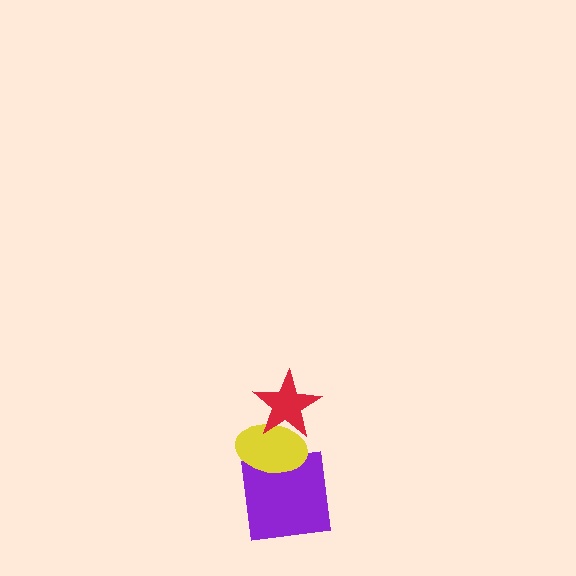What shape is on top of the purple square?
The yellow ellipse is on top of the purple square.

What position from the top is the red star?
The red star is 1st from the top.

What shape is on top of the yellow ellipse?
The red star is on top of the yellow ellipse.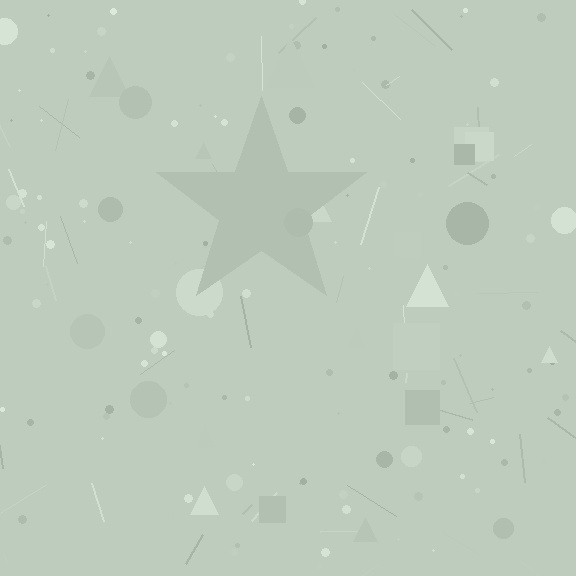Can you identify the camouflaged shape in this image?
The camouflaged shape is a star.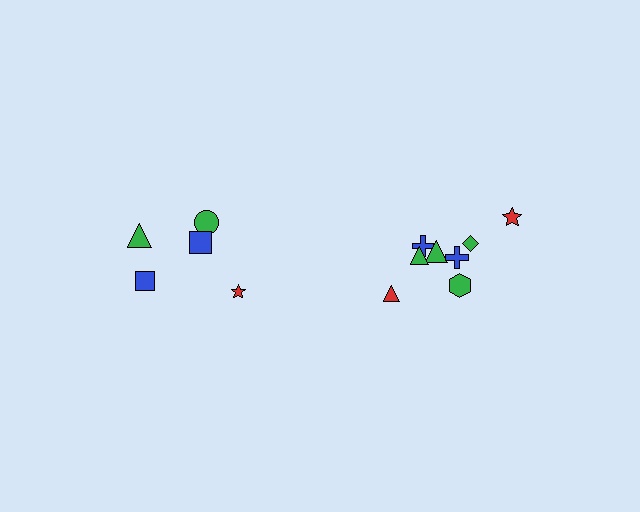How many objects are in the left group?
There are 5 objects.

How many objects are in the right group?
There are 8 objects.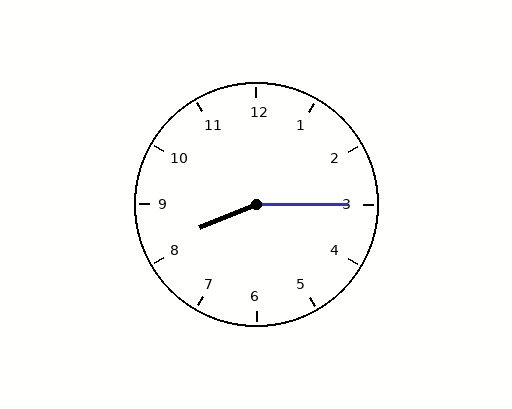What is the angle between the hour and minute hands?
Approximately 158 degrees.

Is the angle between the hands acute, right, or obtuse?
It is obtuse.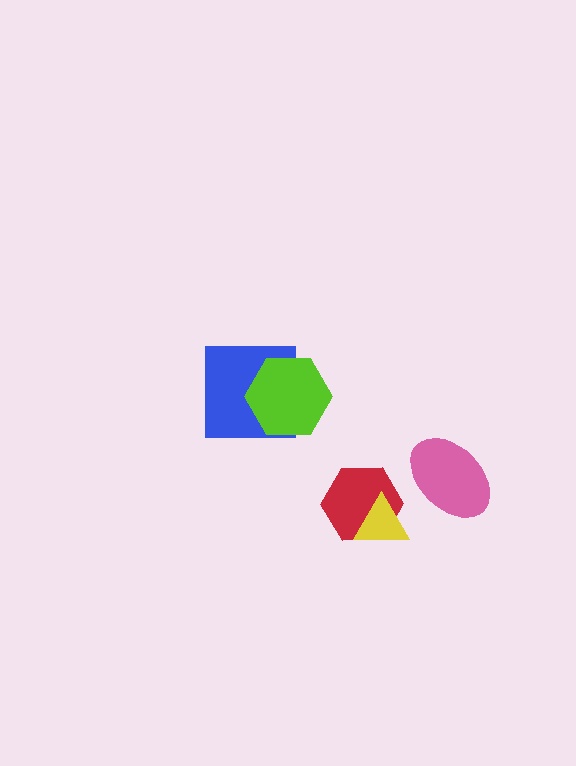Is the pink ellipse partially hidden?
No, no other shape covers it.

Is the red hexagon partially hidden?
Yes, it is partially covered by another shape.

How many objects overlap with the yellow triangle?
1 object overlaps with the yellow triangle.